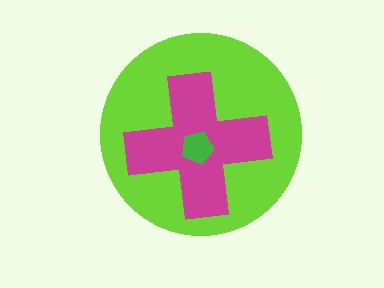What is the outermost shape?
The lime circle.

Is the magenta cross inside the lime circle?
Yes.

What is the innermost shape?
The green pentagon.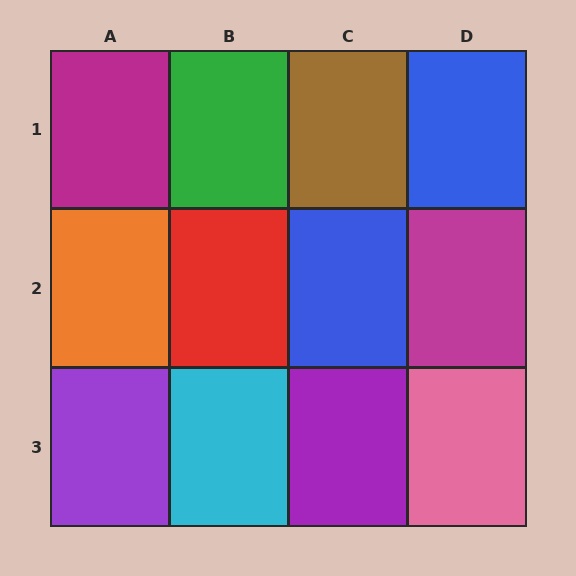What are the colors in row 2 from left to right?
Orange, red, blue, magenta.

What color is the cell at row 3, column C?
Purple.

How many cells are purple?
2 cells are purple.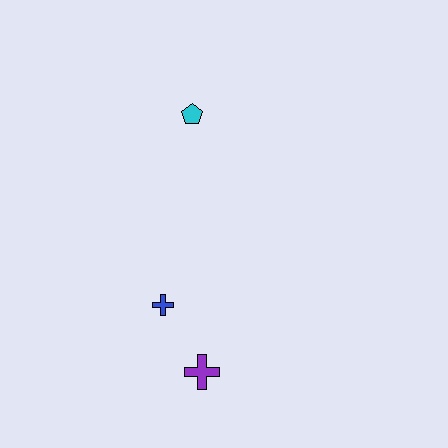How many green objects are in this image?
There are no green objects.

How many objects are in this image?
There are 3 objects.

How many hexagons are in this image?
There are no hexagons.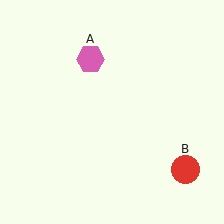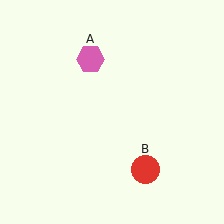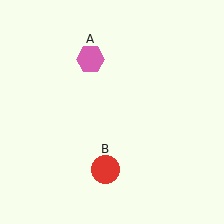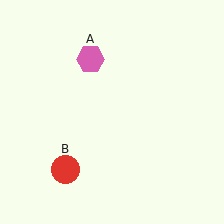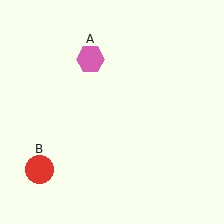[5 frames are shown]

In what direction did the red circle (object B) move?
The red circle (object B) moved left.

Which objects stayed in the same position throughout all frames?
Pink hexagon (object A) remained stationary.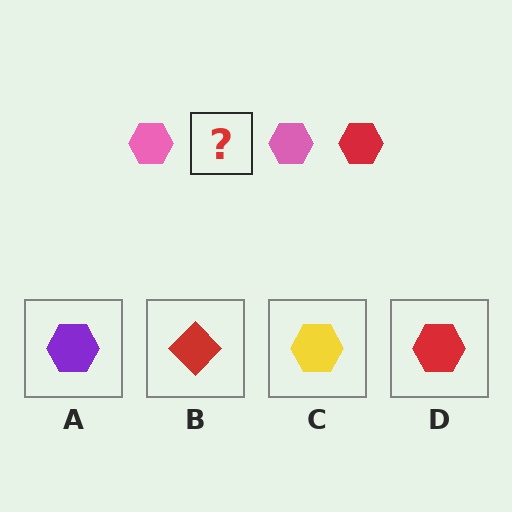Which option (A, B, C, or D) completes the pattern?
D.